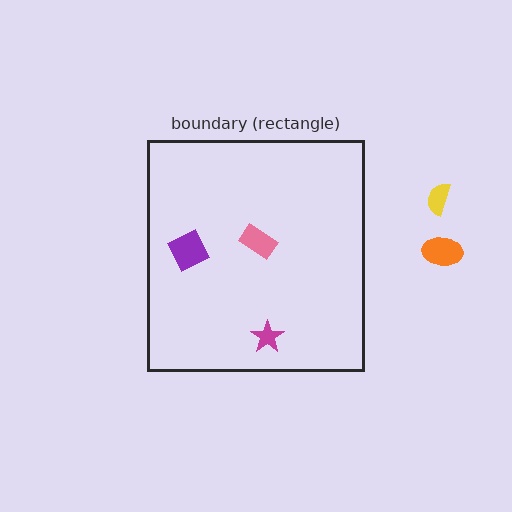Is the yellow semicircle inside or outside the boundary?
Outside.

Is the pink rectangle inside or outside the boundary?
Inside.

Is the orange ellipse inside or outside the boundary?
Outside.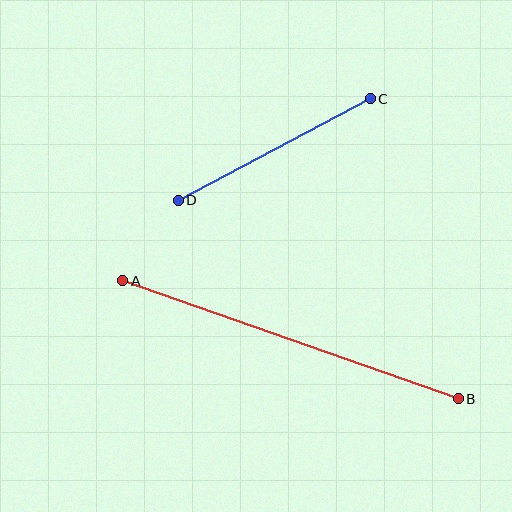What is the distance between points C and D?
The distance is approximately 218 pixels.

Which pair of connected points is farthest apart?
Points A and B are farthest apart.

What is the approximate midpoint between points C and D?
The midpoint is at approximately (274, 150) pixels.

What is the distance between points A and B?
The distance is approximately 356 pixels.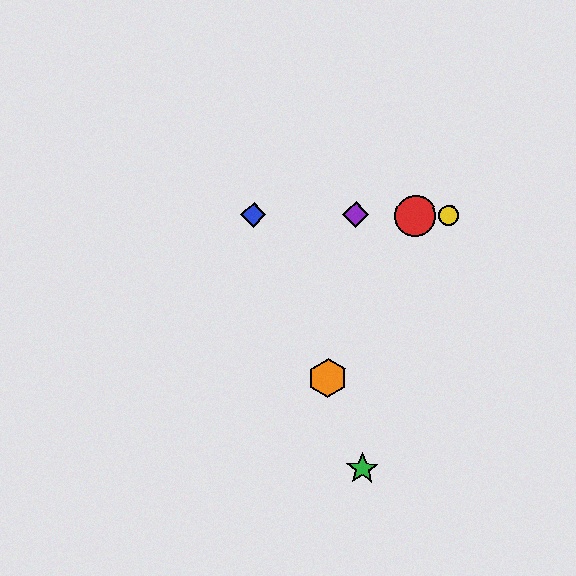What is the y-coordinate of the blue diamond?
The blue diamond is at y≈215.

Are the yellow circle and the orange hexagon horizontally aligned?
No, the yellow circle is at y≈216 and the orange hexagon is at y≈378.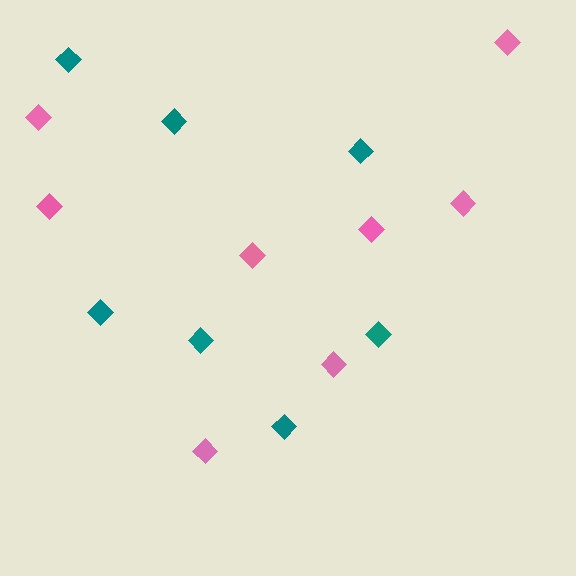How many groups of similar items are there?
There are 2 groups: one group of pink diamonds (8) and one group of teal diamonds (7).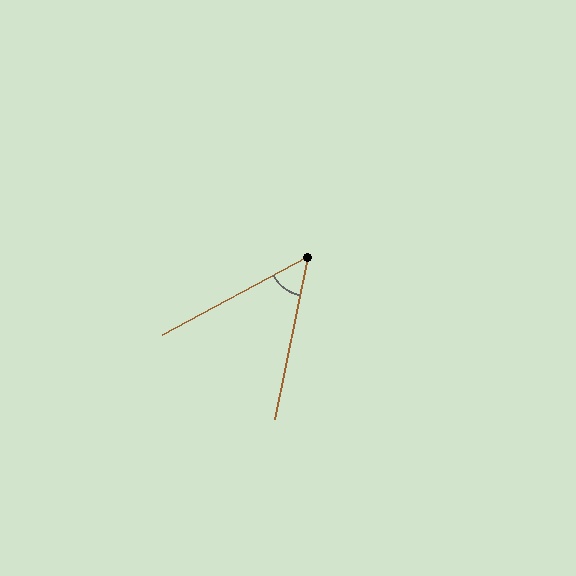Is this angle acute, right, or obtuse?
It is acute.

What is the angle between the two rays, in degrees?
Approximately 50 degrees.